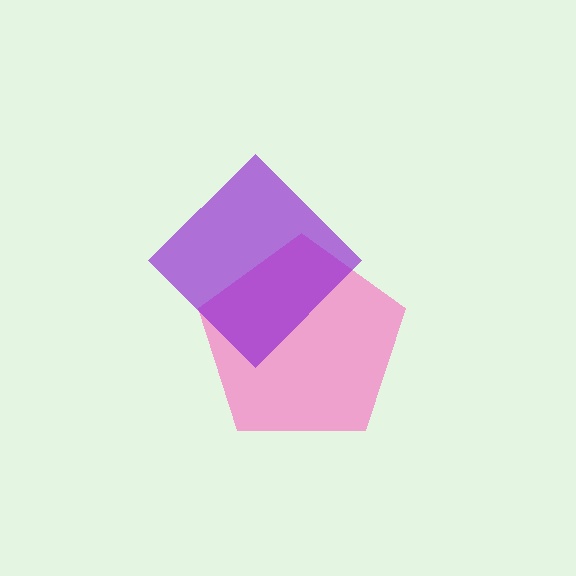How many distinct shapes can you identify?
There are 2 distinct shapes: a pink pentagon, a purple diamond.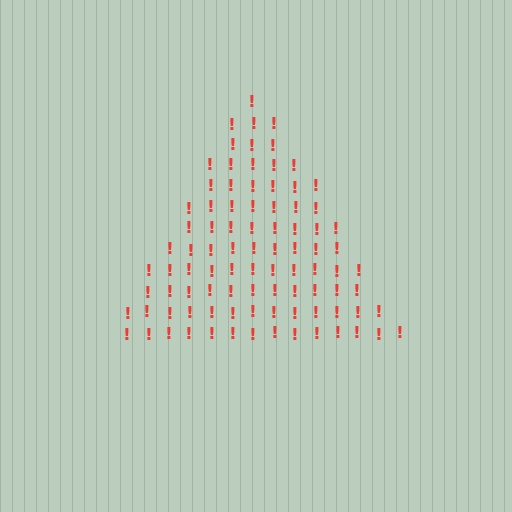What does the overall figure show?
The overall figure shows a triangle.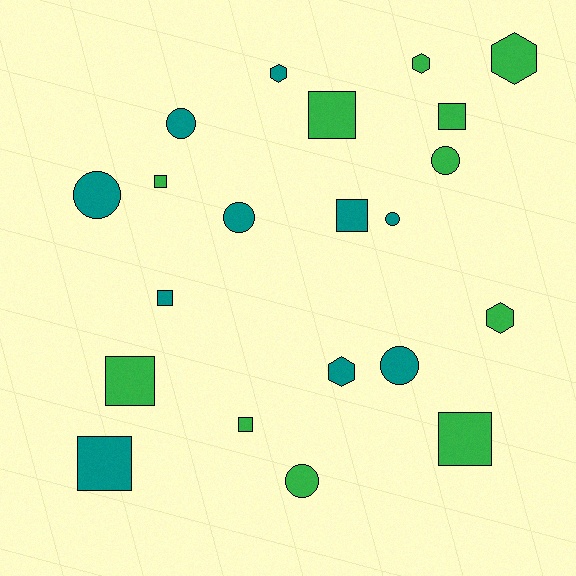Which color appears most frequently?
Green, with 11 objects.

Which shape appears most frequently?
Square, with 9 objects.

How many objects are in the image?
There are 21 objects.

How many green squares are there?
There are 6 green squares.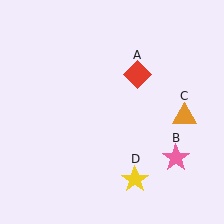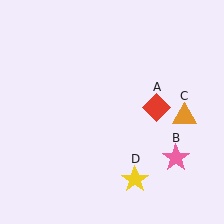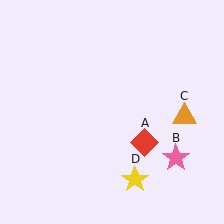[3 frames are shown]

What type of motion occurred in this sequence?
The red diamond (object A) rotated clockwise around the center of the scene.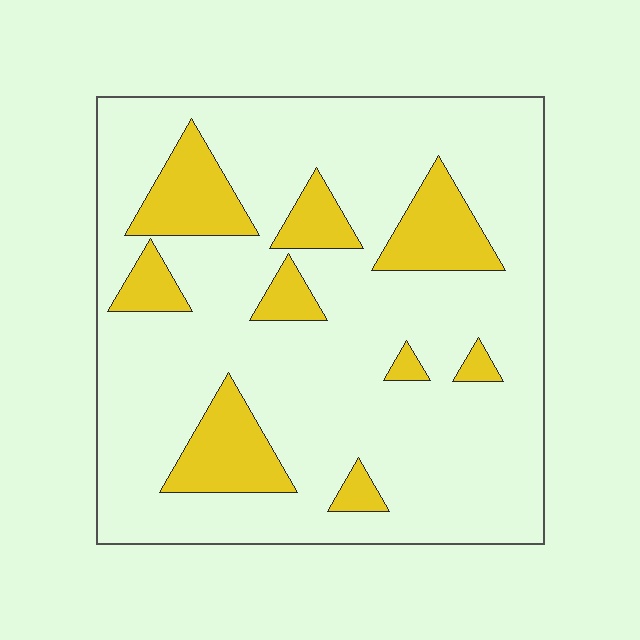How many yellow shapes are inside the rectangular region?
9.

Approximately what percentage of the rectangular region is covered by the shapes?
Approximately 20%.